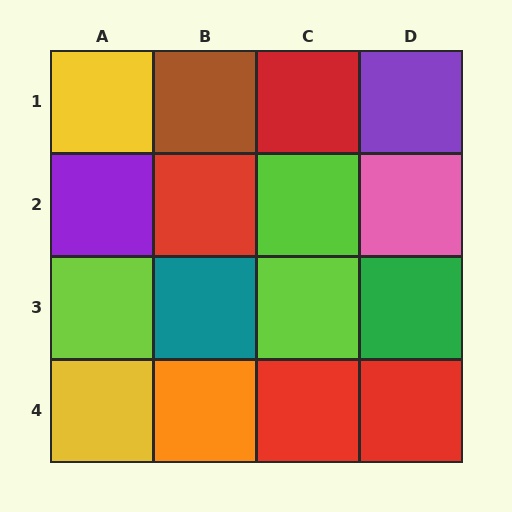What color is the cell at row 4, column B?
Orange.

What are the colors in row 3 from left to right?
Lime, teal, lime, green.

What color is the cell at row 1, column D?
Purple.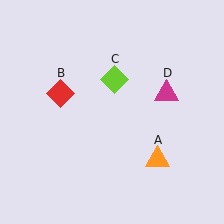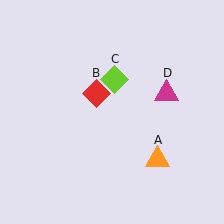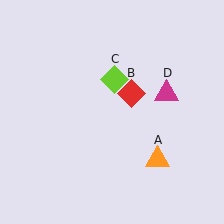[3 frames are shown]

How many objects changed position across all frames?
1 object changed position: red diamond (object B).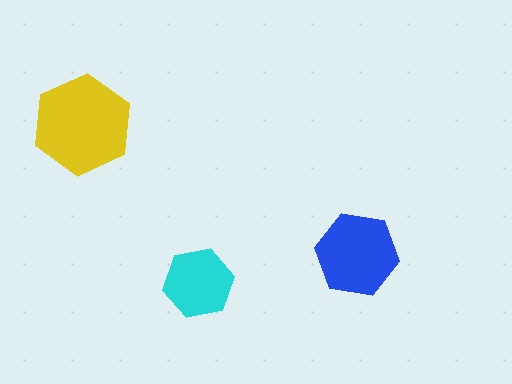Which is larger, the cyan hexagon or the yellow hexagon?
The yellow one.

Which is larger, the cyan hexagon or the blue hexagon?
The blue one.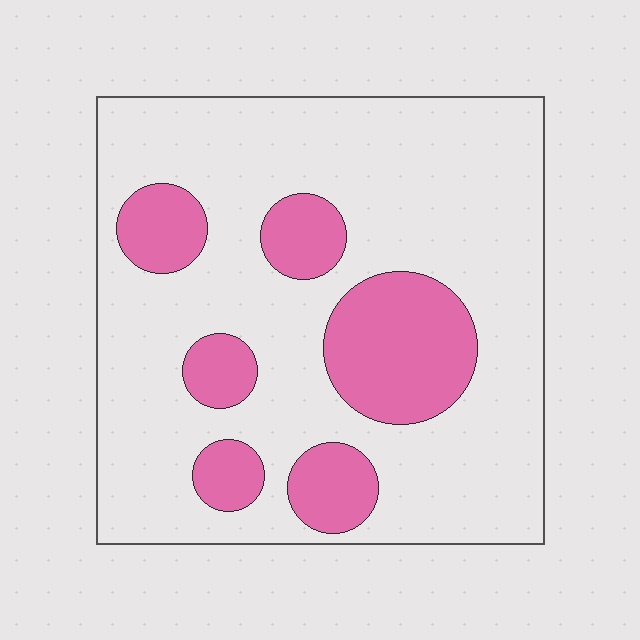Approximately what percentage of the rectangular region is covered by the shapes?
Approximately 25%.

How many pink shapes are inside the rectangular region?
6.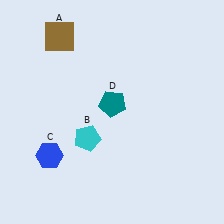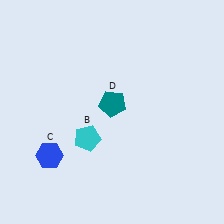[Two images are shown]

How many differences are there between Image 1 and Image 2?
There is 1 difference between the two images.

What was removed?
The brown square (A) was removed in Image 2.